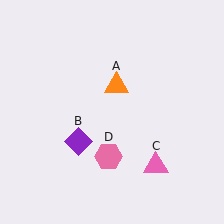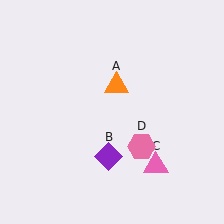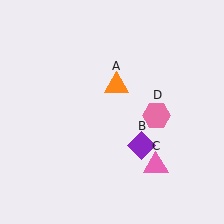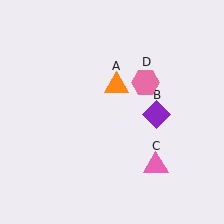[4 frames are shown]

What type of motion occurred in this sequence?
The purple diamond (object B), pink hexagon (object D) rotated counterclockwise around the center of the scene.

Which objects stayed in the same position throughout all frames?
Orange triangle (object A) and pink triangle (object C) remained stationary.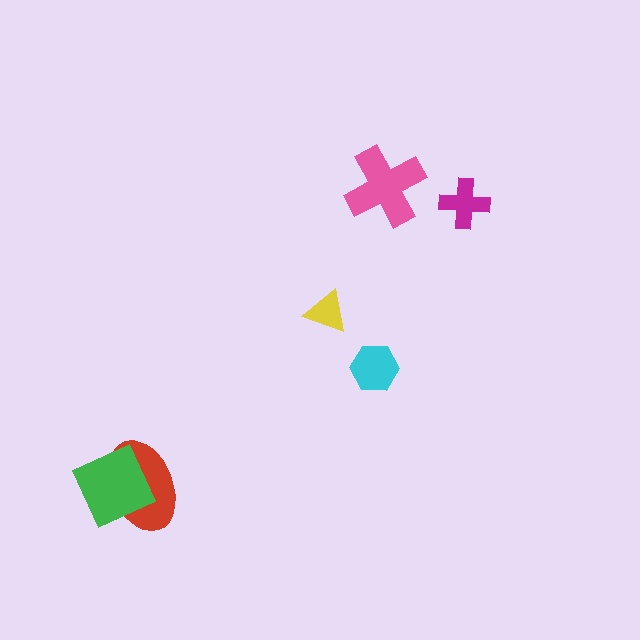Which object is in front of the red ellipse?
The green square is in front of the red ellipse.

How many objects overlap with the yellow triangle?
0 objects overlap with the yellow triangle.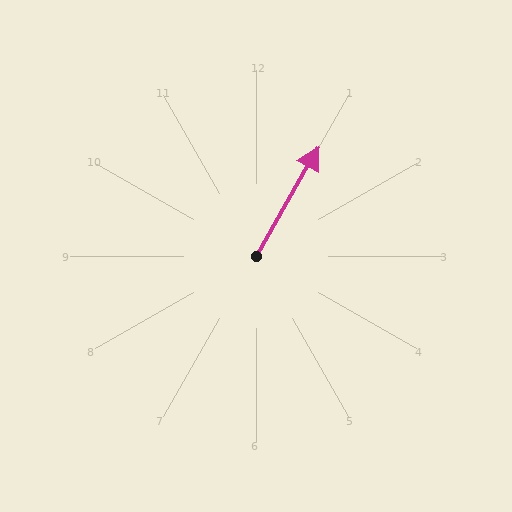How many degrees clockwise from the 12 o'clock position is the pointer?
Approximately 30 degrees.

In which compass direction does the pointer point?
Northeast.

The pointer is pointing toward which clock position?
Roughly 1 o'clock.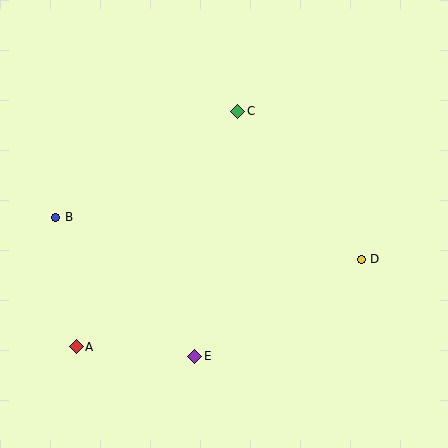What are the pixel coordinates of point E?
Point E is at (195, 356).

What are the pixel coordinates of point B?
Point B is at (56, 217).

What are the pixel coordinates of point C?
Point C is at (238, 111).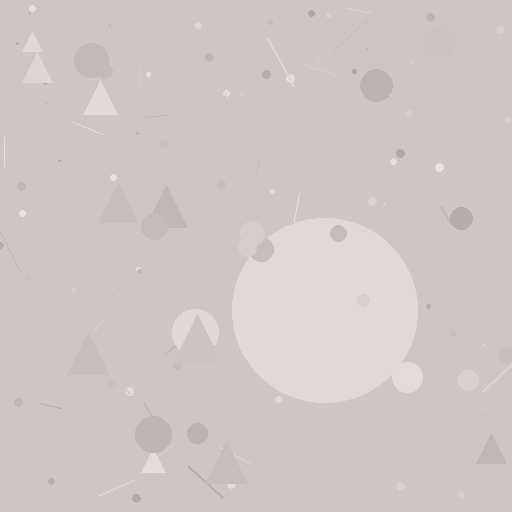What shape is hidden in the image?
A circle is hidden in the image.